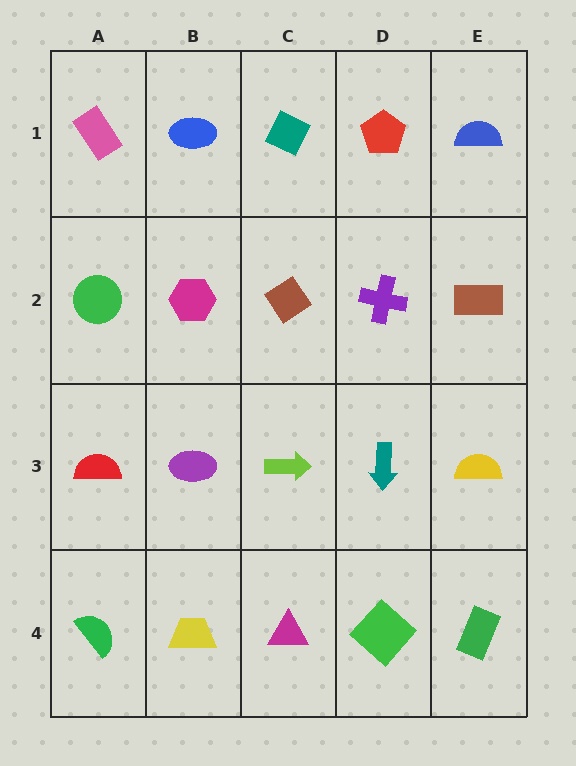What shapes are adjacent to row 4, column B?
A purple ellipse (row 3, column B), a green semicircle (row 4, column A), a magenta triangle (row 4, column C).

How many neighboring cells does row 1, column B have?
3.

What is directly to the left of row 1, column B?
A pink rectangle.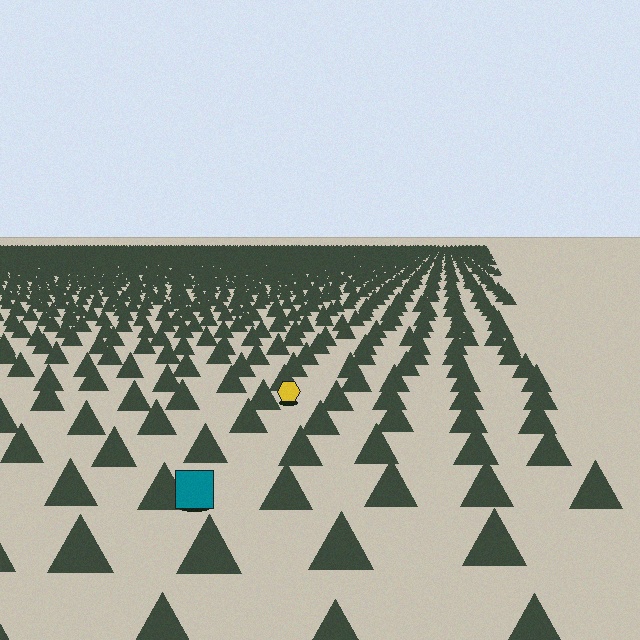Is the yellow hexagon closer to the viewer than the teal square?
No. The teal square is closer — you can tell from the texture gradient: the ground texture is coarser near it.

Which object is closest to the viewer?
The teal square is closest. The texture marks near it are larger and more spread out.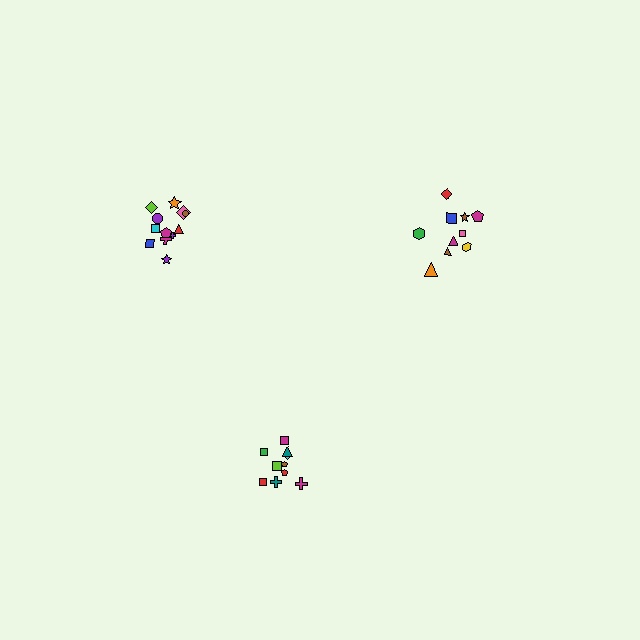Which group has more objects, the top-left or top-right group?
The top-left group.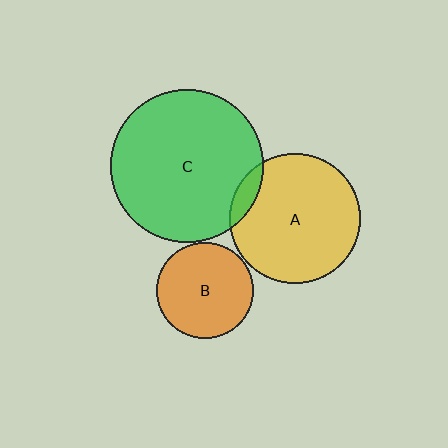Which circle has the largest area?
Circle C (green).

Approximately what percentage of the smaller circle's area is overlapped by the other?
Approximately 10%.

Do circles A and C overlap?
Yes.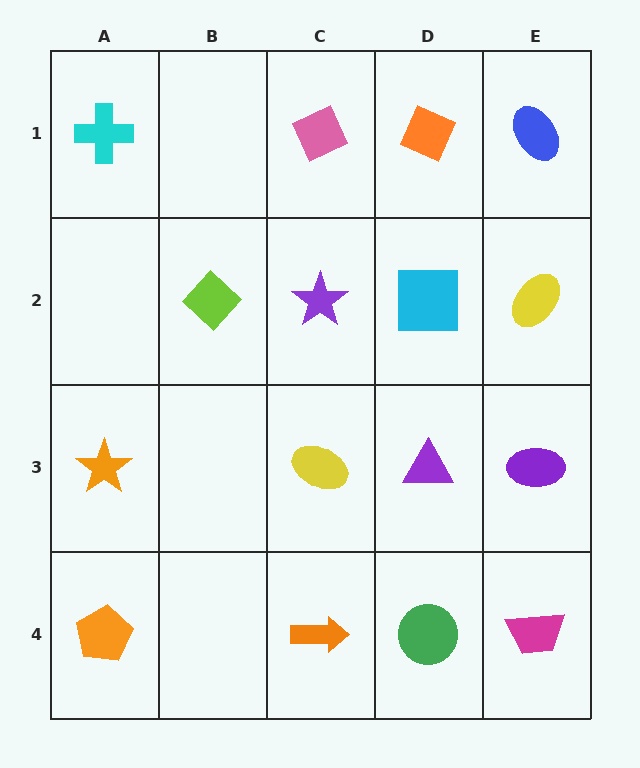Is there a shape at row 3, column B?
No, that cell is empty.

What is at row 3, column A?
An orange star.